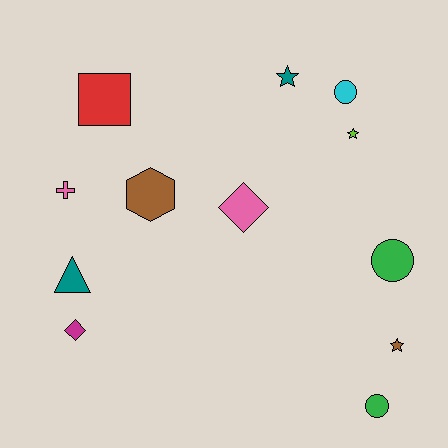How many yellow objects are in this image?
There are no yellow objects.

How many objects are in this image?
There are 12 objects.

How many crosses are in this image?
There is 1 cross.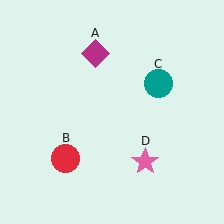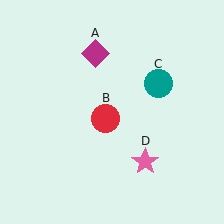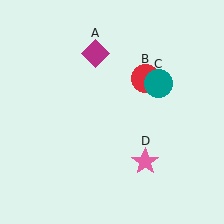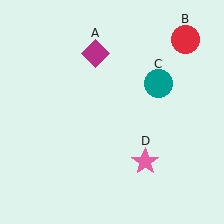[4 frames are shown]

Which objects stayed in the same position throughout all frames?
Magenta diamond (object A) and teal circle (object C) and pink star (object D) remained stationary.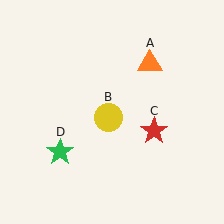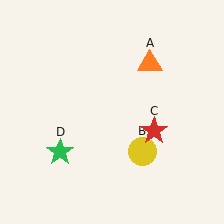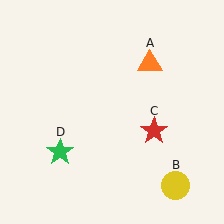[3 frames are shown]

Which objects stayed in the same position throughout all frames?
Orange triangle (object A) and red star (object C) and green star (object D) remained stationary.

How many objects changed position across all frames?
1 object changed position: yellow circle (object B).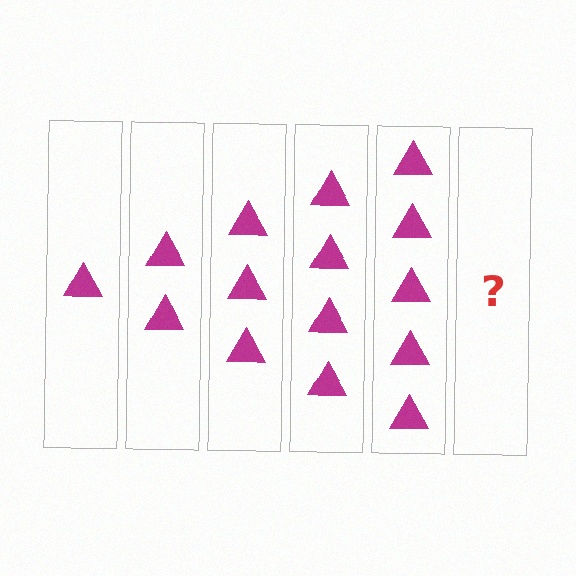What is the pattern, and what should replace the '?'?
The pattern is that each step adds one more triangle. The '?' should be 6 triangles.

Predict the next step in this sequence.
The next step is 6 triangles.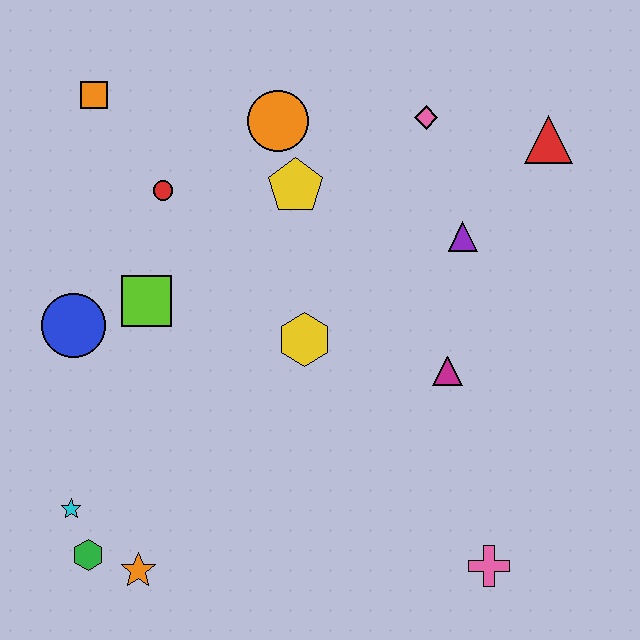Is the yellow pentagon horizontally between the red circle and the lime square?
No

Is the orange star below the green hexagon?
Yes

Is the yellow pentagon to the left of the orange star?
No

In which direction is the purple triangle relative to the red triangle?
The purple triangle is below the red triangle.